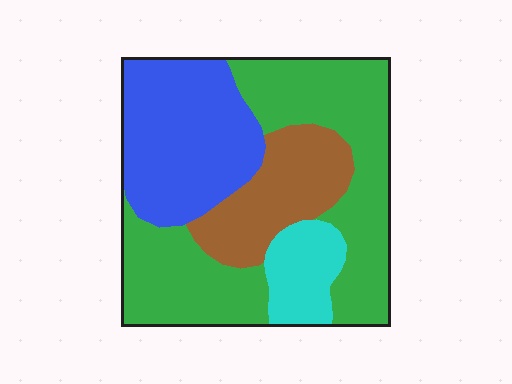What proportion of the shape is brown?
Brown covers around 15% of the shape.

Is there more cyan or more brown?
Brown.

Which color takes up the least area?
Cyan, at roughly 10%.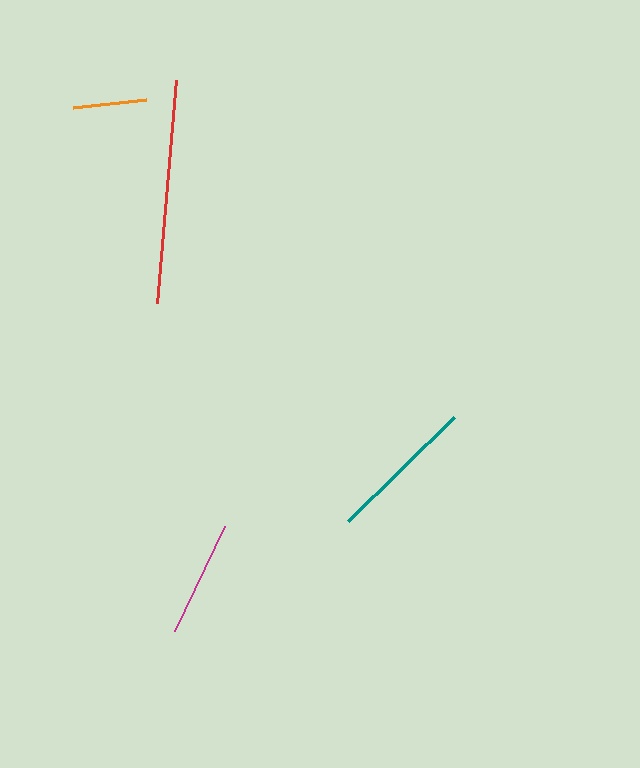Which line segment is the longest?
The red line is the longest at approximately 224 pixels.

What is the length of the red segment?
The red segment is approximately 224 pixels long.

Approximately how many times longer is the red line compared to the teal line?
The red line is approximately 1.5 times the length of the teal line.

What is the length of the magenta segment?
The magenta segment is approximately 116 pixels long.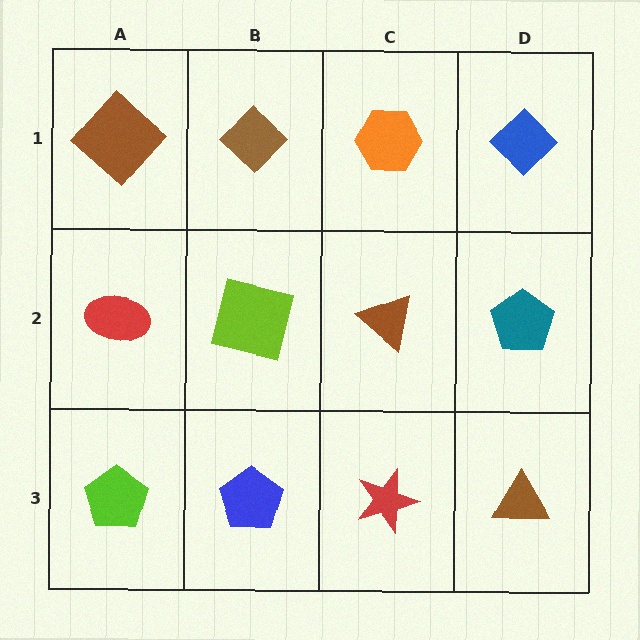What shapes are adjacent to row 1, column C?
A brown triangle (row 2, column C), a brown diamond (row 1, column B), a blue diamond (row 1, column D).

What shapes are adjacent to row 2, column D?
A blue diamond (row 1, column D), a brown triangle (row 3, column D), a brown triangle (row 2, column C).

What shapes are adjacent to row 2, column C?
An orange hexagon (row 1, column C), a red star (row 3, column C), a lime square (row 2, column B), a teal pentagon (row 2, column D).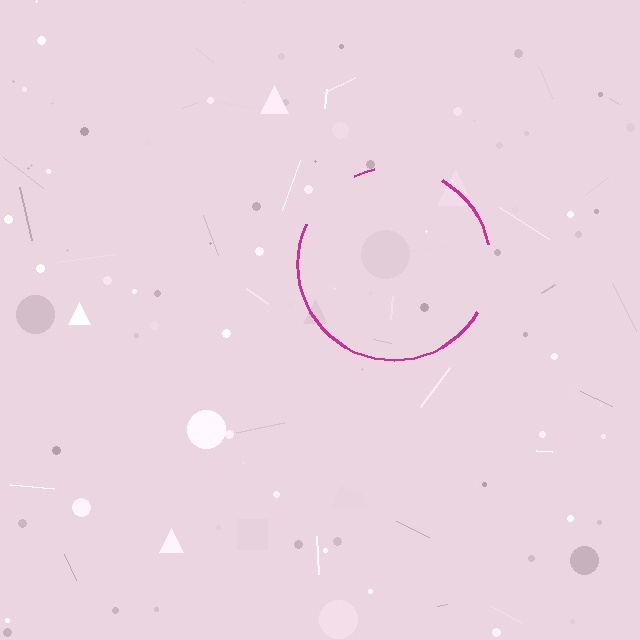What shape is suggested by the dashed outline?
The dashed outline suggests a circle.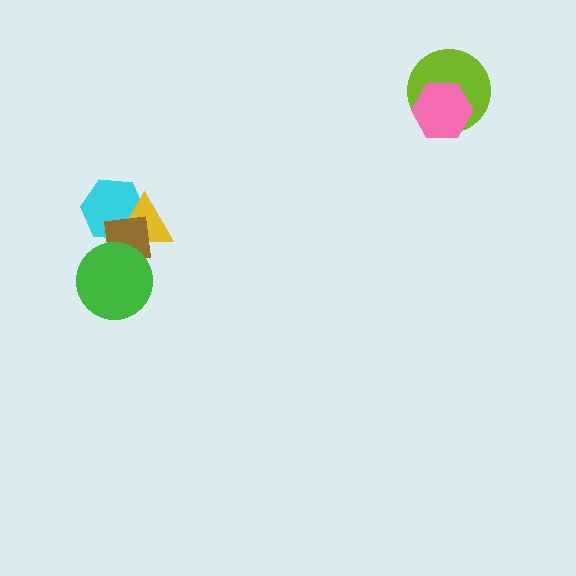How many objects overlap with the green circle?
2 objects overlap with the green circle.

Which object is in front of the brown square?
The green circle is in front of the brown square.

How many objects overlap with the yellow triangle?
3 objects overlap with the yellow triangle.